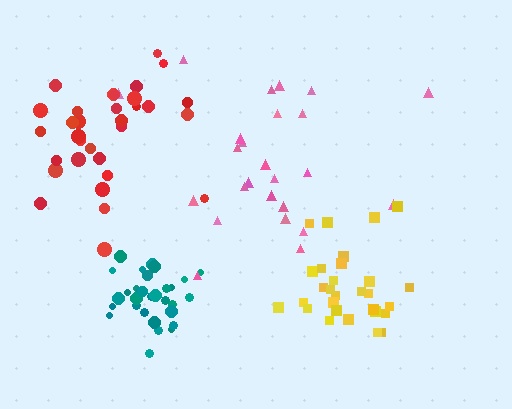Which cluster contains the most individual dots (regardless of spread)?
Red (32).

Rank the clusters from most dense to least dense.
teal, yellow, red, pink.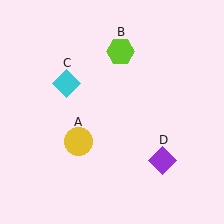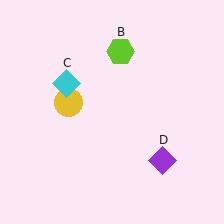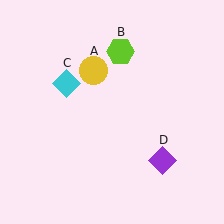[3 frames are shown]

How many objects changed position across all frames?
1 object changed position: yellow circle (object A).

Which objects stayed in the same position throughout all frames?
Lime hexagon (object B) and cyan diamond (object C) and purple diamond (object D) remained stationary.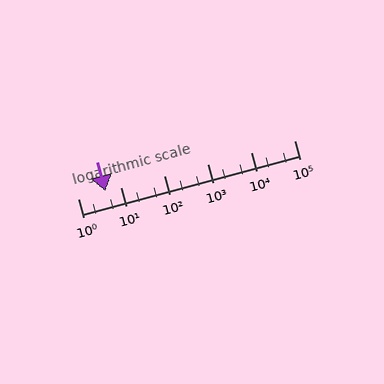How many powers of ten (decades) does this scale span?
The scale spans 5 decades, from 1 to 100000.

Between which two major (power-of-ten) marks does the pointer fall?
The pointer is between 1 and 10.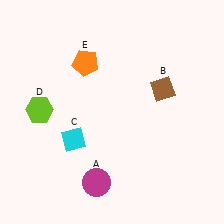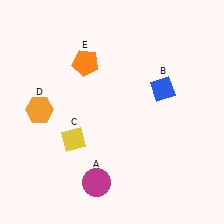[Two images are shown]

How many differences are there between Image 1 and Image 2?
There are 3 differences between the two images.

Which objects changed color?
B changed from brown to blue. C changed from cyan to yellow. D changed from lime to orange.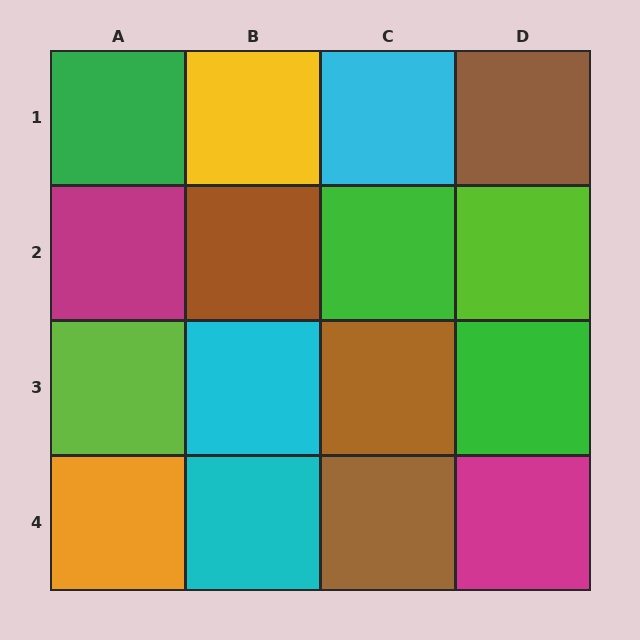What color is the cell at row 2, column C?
Green.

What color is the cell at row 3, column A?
Lime.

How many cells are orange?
1 cell is orange.